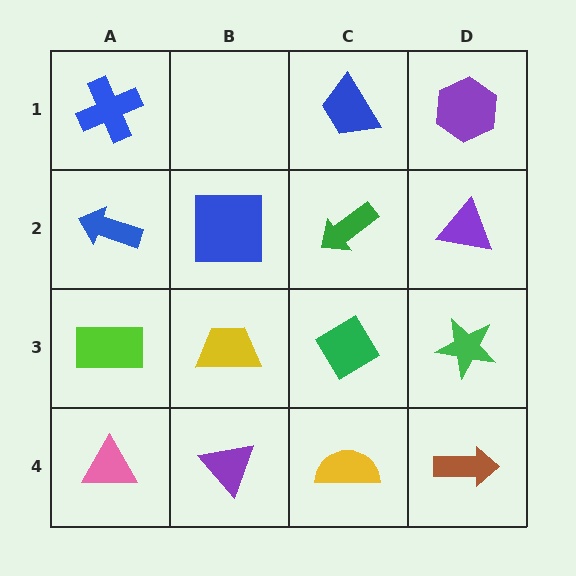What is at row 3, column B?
A yellow trapezoid.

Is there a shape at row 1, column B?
No, that cell is empty.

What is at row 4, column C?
A yellow semicircle.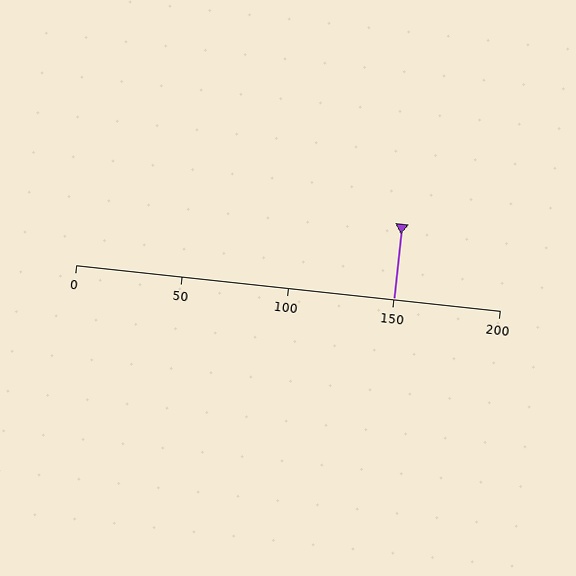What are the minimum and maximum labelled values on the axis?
The axis runs from 0 to 200.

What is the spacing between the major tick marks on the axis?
The major ticks are spaced 50 apart.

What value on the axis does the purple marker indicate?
The marker indicates approximately 150.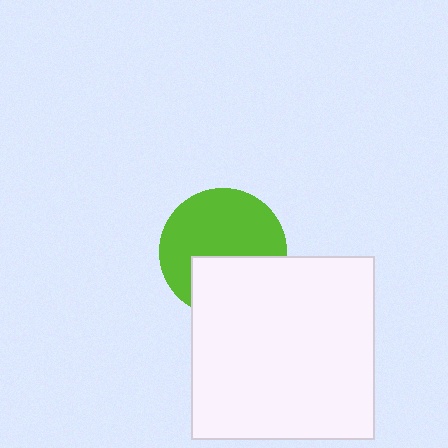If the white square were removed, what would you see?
You would see the complete lime circle.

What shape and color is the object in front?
The object in front is a white square.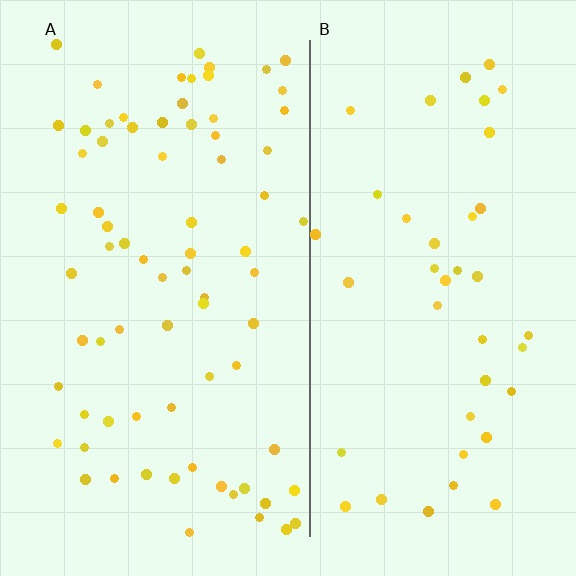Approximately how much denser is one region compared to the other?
Approximately 1.8× — region A over region B.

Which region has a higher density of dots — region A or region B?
A (the left).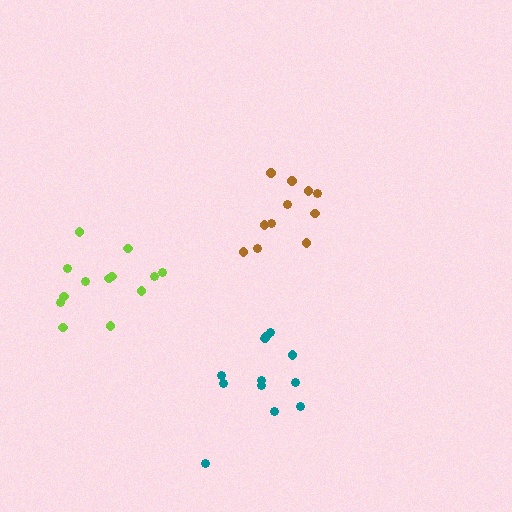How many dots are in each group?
Group 1: 13 dots, Group 2: 11 dots, Group 3: 12 dots (36 total).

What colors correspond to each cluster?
The clusters are colored: lime, brown, teal.